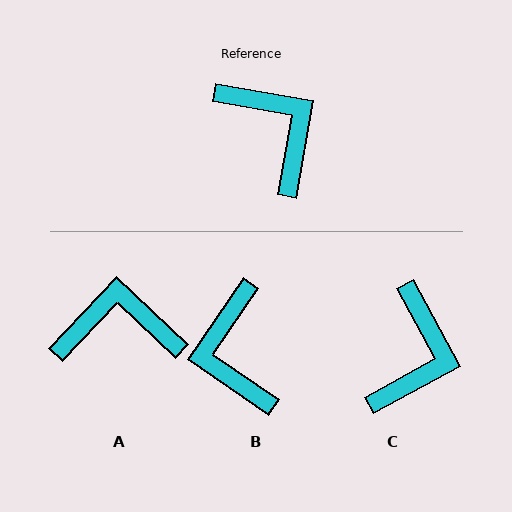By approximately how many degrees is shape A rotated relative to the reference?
Approximately 57 degrees counter-clockwise.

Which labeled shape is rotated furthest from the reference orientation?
B, about 156 degrees away.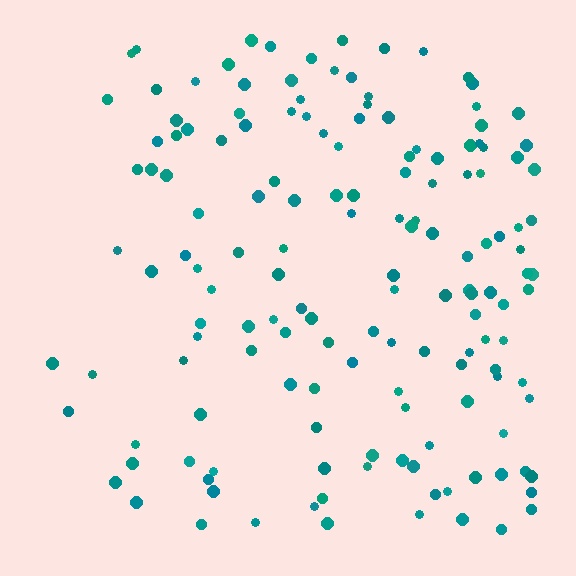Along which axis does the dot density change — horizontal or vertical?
Horizontal.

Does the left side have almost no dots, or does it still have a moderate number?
Still a moderate number, just noticeably fewer than the right.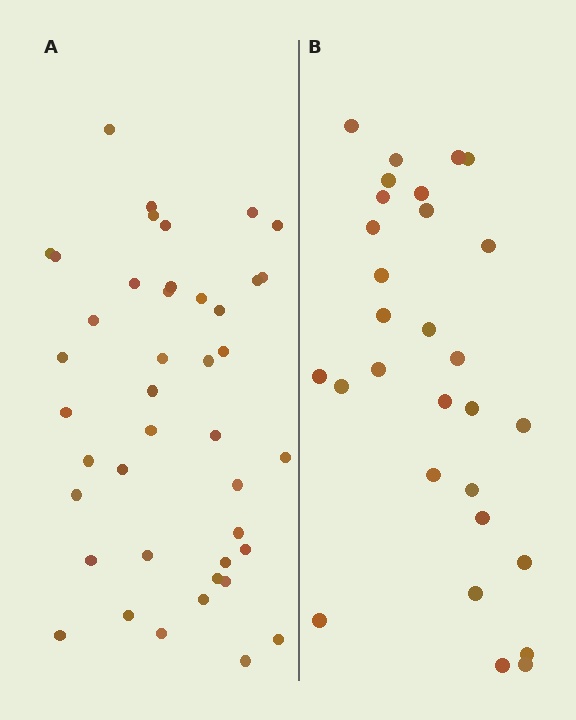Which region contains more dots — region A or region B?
Region A (the left region) has more dots.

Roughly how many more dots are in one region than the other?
Region A has approximately 15 more dots than region B.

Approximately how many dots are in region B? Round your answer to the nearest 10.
About 30 dots. (The exact count is 29, which rounds to 30.)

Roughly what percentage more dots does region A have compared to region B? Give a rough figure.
About 45% more.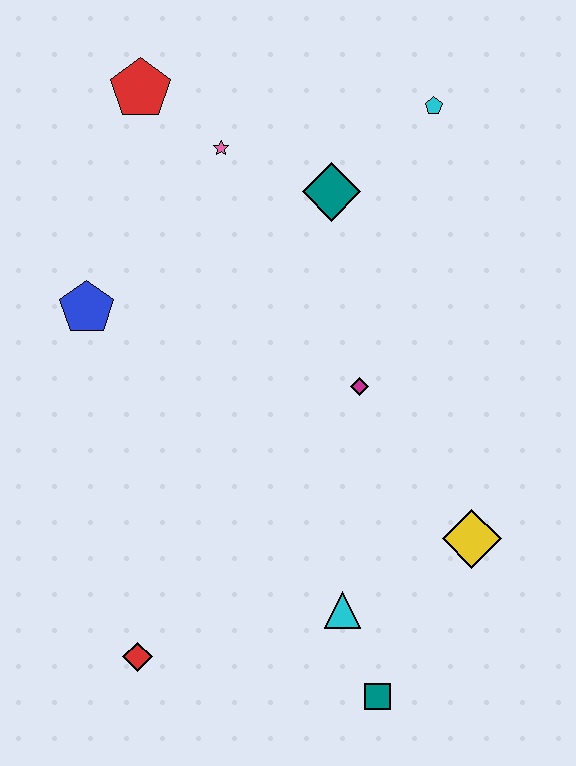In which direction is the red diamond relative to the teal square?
The red diamond is to the left of the teal square.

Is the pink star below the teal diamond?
No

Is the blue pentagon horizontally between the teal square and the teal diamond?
No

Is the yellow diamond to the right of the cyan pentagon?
Yes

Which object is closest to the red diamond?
The cyan triangle is closest to the red diamond.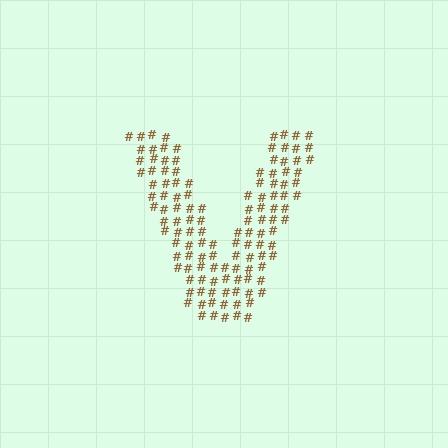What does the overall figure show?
The overall figure shows the letter V.